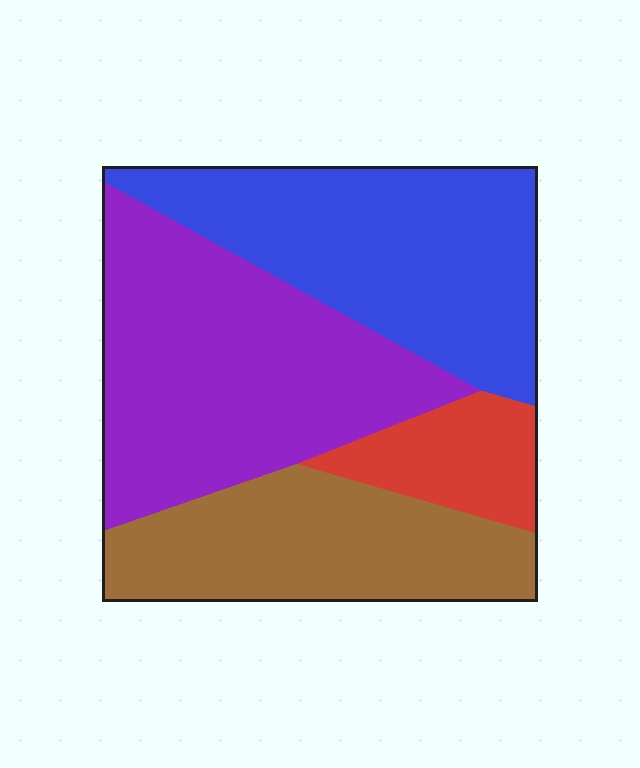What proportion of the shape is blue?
Blue takes up about one third (1/3) of the shape.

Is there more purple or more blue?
Purple.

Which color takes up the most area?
Purple, at roughly 35%.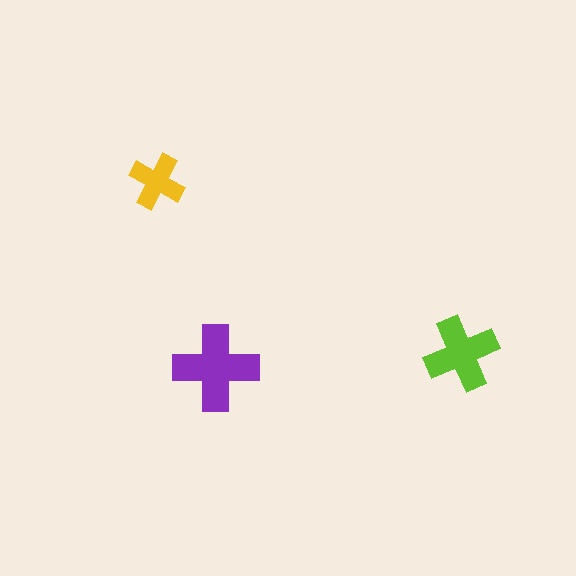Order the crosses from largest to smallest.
the purple one, the lime one, the yellow one.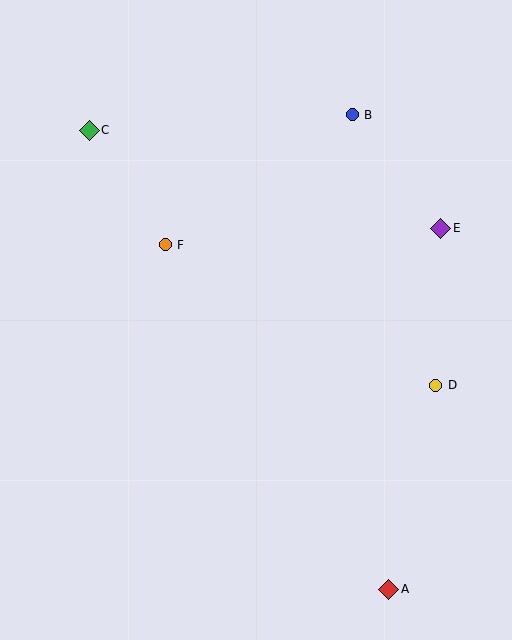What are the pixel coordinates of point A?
Point A is at (389, 589).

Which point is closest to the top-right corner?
Point B is closest to the top-right corner.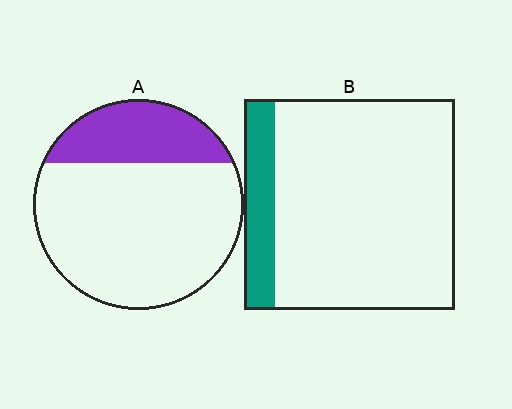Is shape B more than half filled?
No.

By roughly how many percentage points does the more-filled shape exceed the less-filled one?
By roughly 10 percentage points (A over B).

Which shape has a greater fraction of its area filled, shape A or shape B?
Shape A.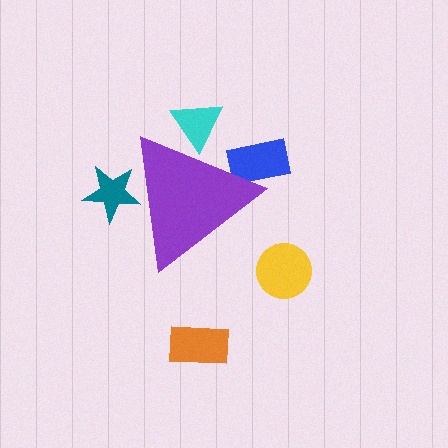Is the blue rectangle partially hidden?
Yes, the blue rectangle is partially hidden behind the purple triangle.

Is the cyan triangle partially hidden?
Yes, the cyan triangle is partially hidden behind the purple triangle.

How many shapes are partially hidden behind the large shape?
3 shapes are partially hidden.